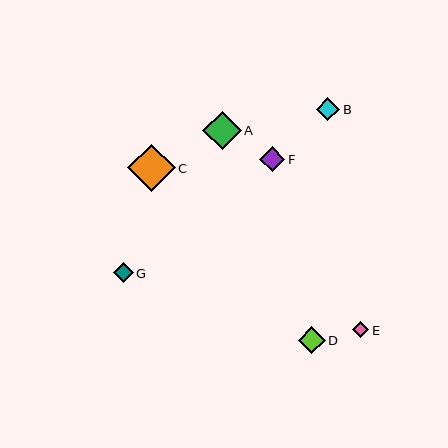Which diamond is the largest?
Diamond C is the largest with a size of approximately 47 pixels.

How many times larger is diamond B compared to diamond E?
Diamond B is approximately 1.4 times the size of diamond E.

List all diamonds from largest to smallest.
From largest to smallest: C, A, D, F, B, G, E.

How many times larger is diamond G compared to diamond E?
Diamond G is approximately 1.2 times the size of diamond E.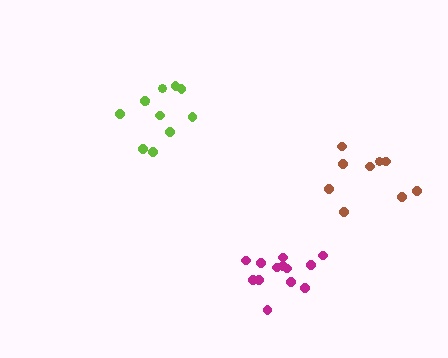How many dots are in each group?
Group 1: 13 dots, Group 2: 11 dots, Group 3: 9 dots (33 total).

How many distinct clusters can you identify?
There are 3 distinct clusters.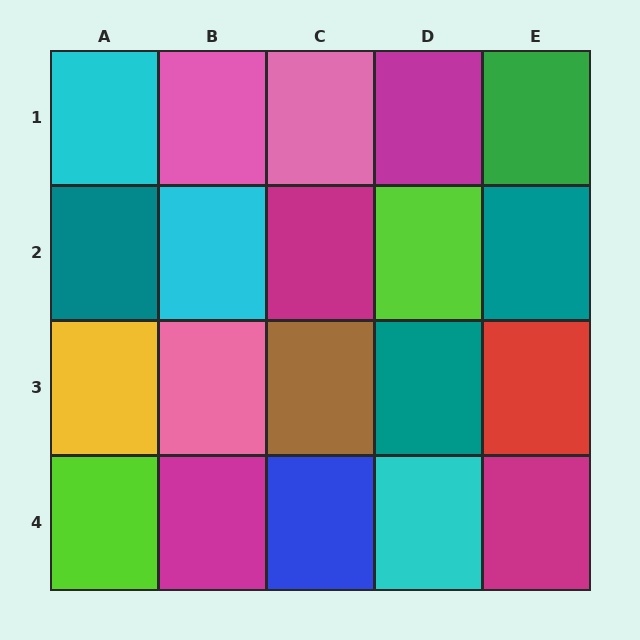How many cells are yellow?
1 cell is yellow.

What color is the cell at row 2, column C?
Magenta.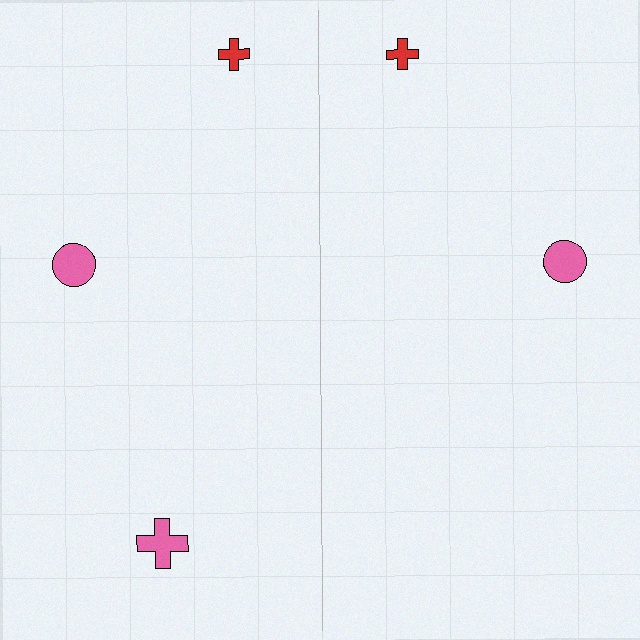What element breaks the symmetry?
A pink cross is missing from the right side.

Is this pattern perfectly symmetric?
No, the pattern is not perfectly symmetric. A pink cross is missing from the right side.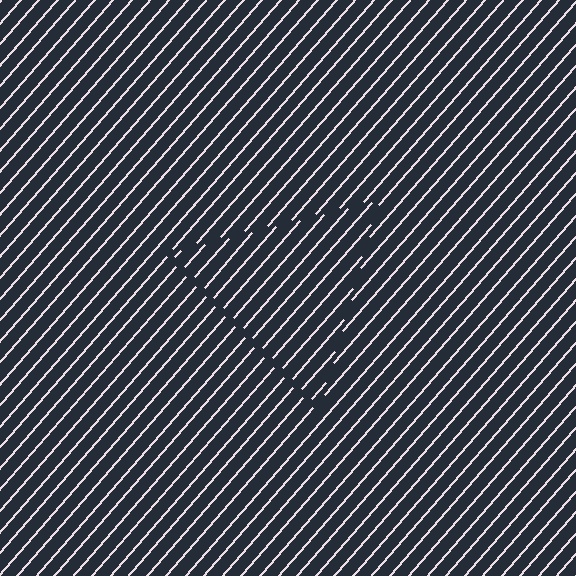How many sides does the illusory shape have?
3 sides — the line-ends trace a triangle.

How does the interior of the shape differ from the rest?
The interior of the shape contains the same grating, shifted by half a period — the contour is defined by the phase discontinuity where line-ends from the inner and outer gratings abut.